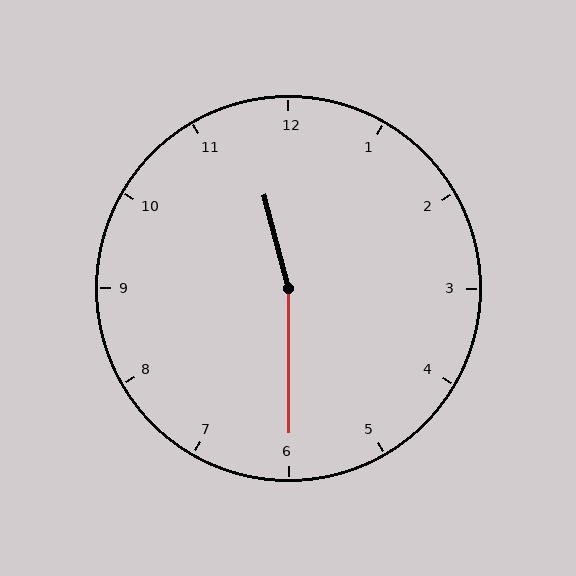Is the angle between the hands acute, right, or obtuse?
It is obtuse.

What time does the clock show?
11:30.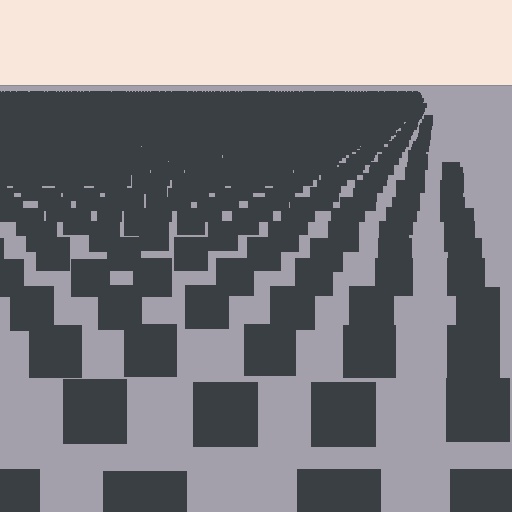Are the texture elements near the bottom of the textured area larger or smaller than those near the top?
Larger. Near the bottom, elements are closer to the viewer and appear at a bigger on-screen size.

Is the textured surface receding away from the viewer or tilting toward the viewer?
The surface is receding away from the viewer. Texture elements get smaller and denser toward the top.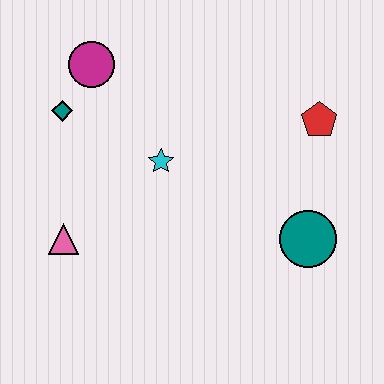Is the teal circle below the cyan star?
Yes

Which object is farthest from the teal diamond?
The teal circle is farthest from the teal diamond.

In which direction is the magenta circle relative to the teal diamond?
The magenta circle is above the teal diamond.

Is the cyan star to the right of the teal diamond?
Yes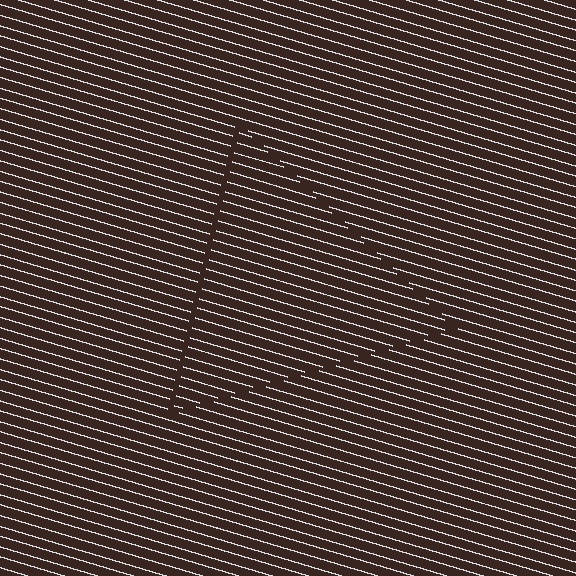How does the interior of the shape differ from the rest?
The interior of the shape contains the same grating, shifted by half a period — the contour is defined by the phase discontinuity where line-ends from the inner and outer gratings abut.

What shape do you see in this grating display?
An illusory triangle. The interior of the shape contains the same grating, shifted by half a period — the contour is defined by the phase discontinuity where line-ends from the inner and outer gratings abut.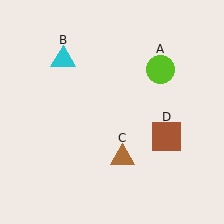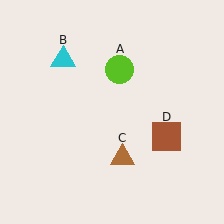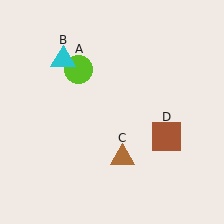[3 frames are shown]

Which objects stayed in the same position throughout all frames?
Cyan triangle (object B) and brown triangle (object C) and brown square (object D) remained stationary.